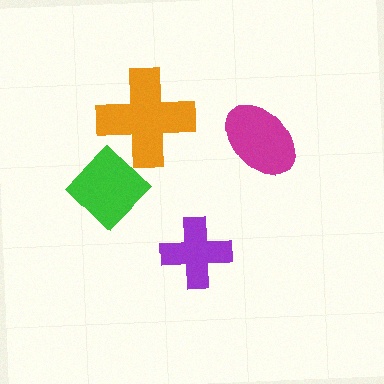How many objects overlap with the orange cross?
1 object overlaps with the orange cross.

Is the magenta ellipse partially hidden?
No, no other shape covers it.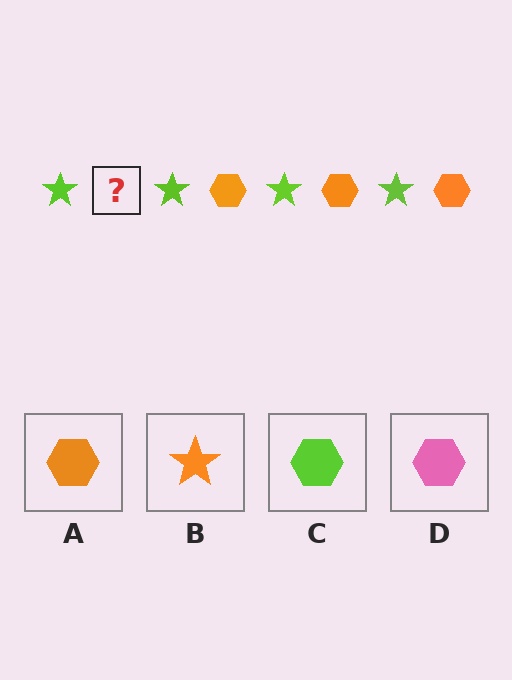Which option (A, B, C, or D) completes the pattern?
A.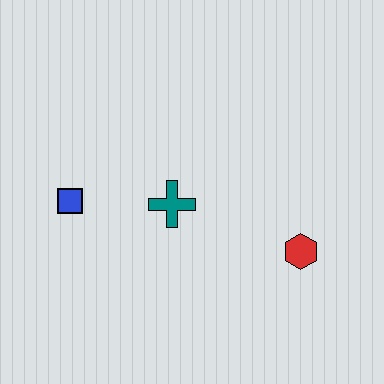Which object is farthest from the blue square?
The red hexagon is farthest from the blue square.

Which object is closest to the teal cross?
The blue square is closest to the teal cross.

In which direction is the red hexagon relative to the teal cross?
The red hexagon is to the right of the teal cross.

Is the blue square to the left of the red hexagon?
Yes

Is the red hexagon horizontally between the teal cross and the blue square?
No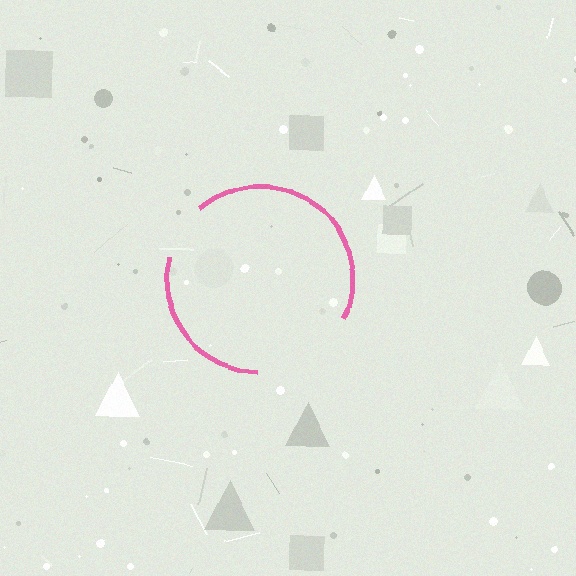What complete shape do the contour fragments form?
The contour fragments form a circle.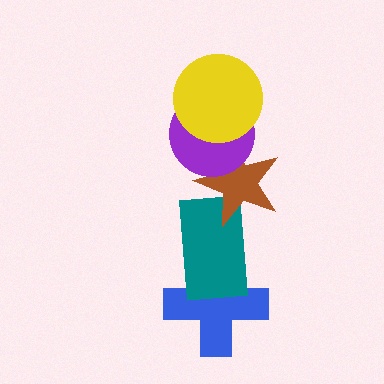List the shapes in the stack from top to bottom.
From top to bottom: the yellow circle, the purple circle, the brown star, the teal rectangle, the blue cross.